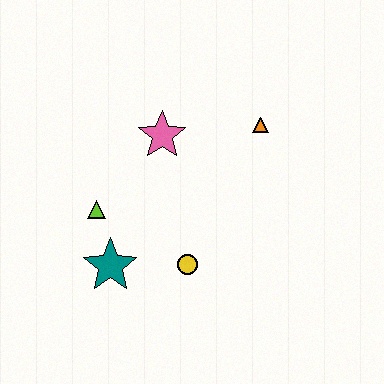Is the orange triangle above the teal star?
Yes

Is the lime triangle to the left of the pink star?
Yes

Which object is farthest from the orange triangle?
The teal star is farthest from the orange triangle.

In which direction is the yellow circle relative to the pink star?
The yellow circle is below the pink star.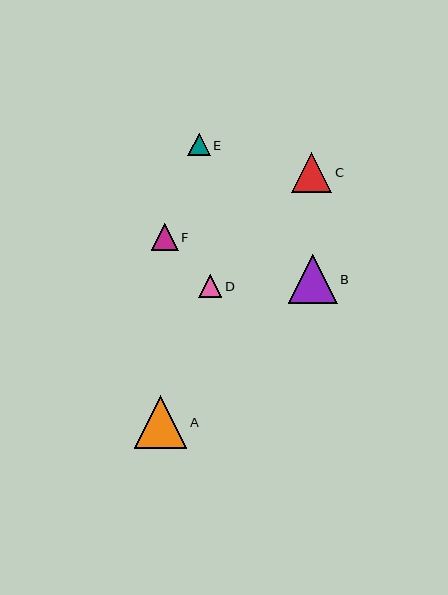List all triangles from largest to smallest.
From largest to smallest: A, B, C, F, D, E.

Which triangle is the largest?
Triangle A is the largest with a size of approximately 52 pixels.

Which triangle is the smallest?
Triangle E is the smallest with a size of approximately 23 pixels.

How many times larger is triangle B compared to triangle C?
Triangle B is approximately 1.2 times the size of triangle C.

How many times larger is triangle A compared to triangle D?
Triangle A is approximately 2.3 times the size of triangle D.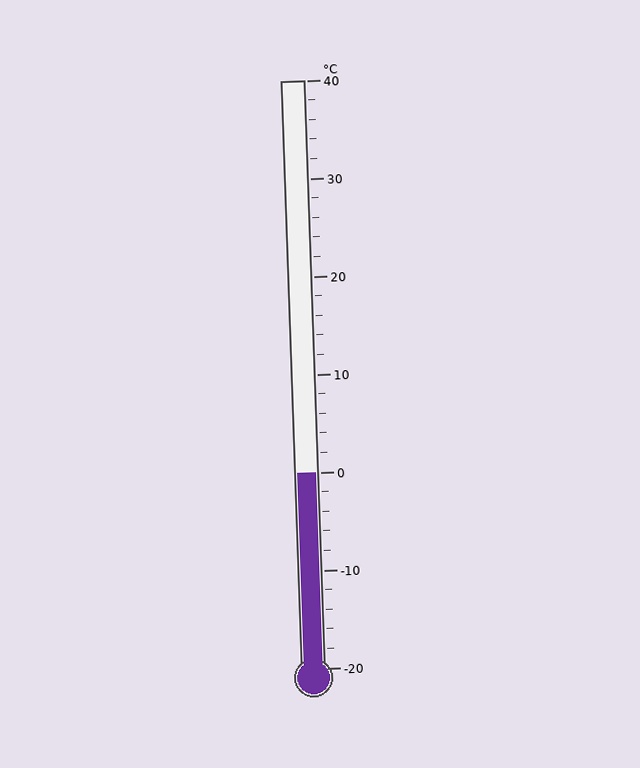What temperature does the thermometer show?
The thermometer shows approximately 0°C.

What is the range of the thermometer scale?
The thermometer scale ranges from -20°C to 40°C.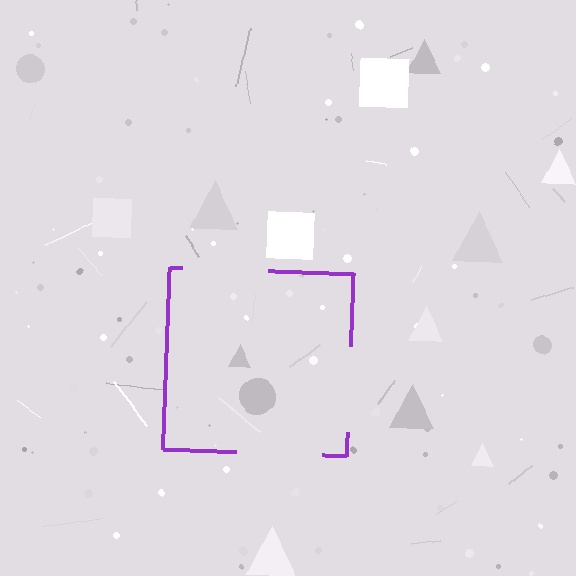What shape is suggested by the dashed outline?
The dashed outline suggests a square.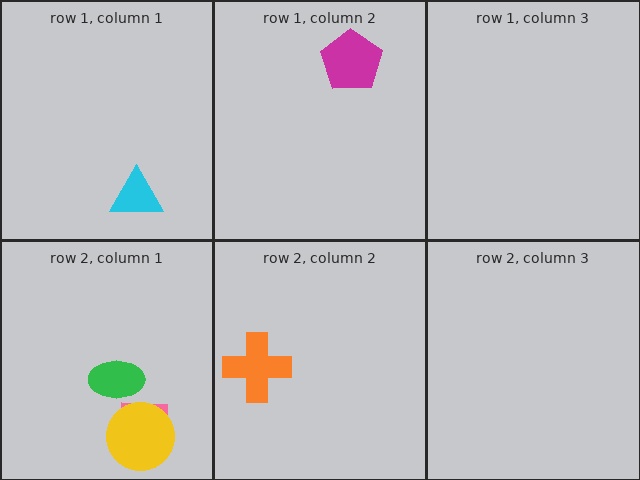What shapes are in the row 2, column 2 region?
The orange cross.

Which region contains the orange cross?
The row 2, column 2 region.